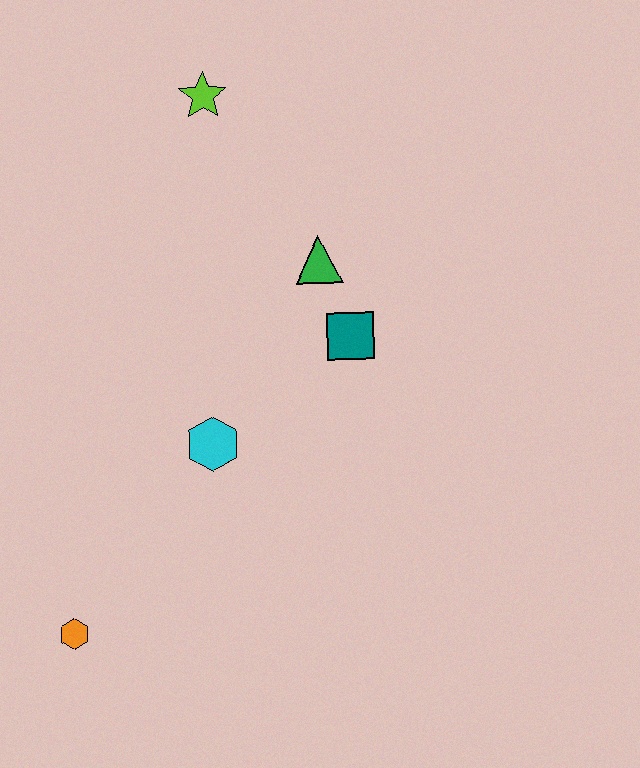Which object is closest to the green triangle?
The teal square is closest to the green triangle.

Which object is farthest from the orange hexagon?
The lime star is farthest from the orange hexagon.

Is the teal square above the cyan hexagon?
Yes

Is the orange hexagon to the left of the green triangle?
Yes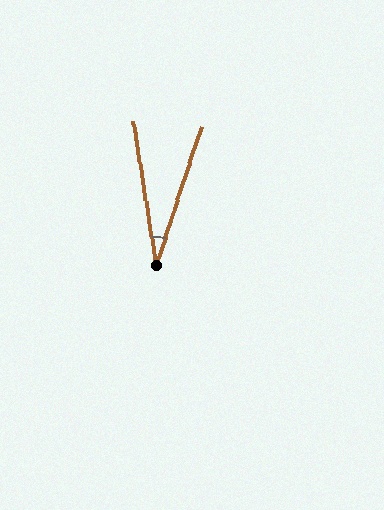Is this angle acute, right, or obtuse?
It is acute.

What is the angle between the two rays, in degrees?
Approximately 27 degrees.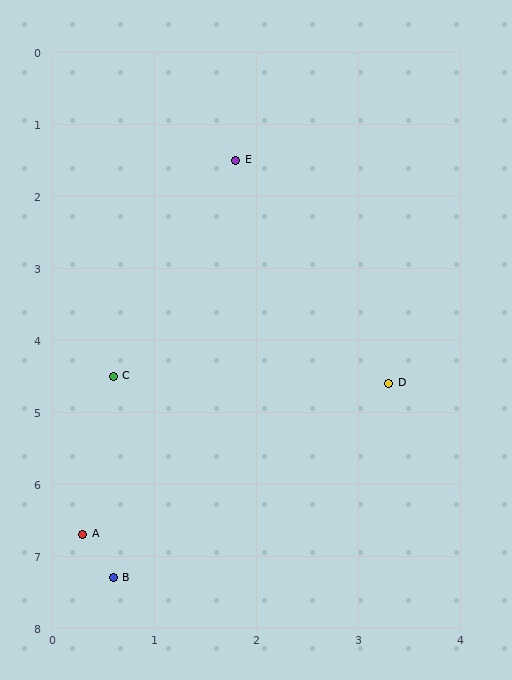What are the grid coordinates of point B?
Point B is at approximately (0.6, 7.3).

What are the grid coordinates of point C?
Point C is at approximately (0.6, 4.5).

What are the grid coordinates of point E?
Point E is at approximately (1.8, 1.5).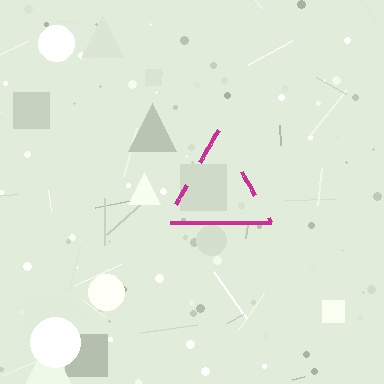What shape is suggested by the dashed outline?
The dashed outline suggests a triangle.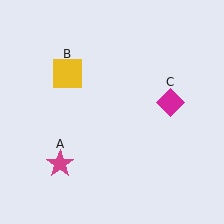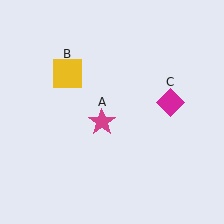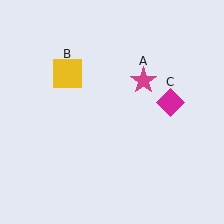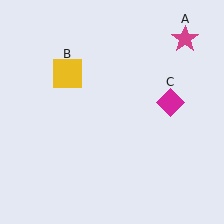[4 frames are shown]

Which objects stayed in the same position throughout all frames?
Yellow square (object B) and magenta diamond (object C) remained stationary.